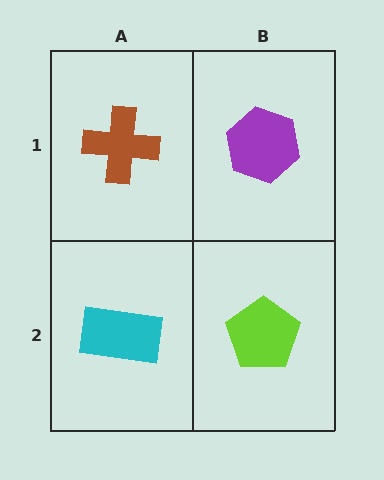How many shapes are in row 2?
2 shapes.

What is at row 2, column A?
A cyan rectangle.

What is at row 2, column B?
A lime pentagon.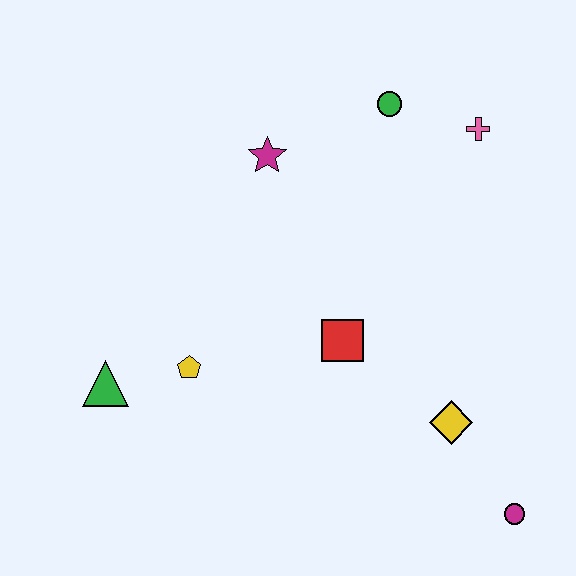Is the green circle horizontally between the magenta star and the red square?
No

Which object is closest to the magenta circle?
The yellow diamond is closest to the magenta circle.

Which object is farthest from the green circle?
The magenta circle is farthest from the green circle.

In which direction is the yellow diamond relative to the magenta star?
The yellow diamond is below the magenta star.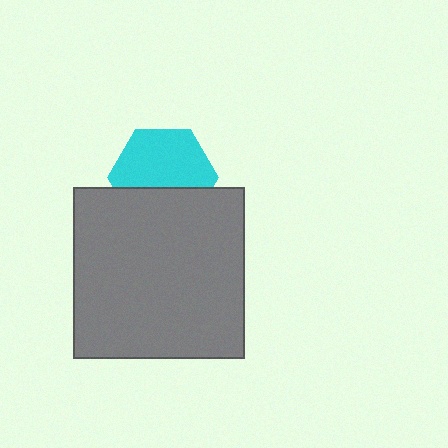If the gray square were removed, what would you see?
You would see the complete cyan hexagon.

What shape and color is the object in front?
The object in front is a gray square.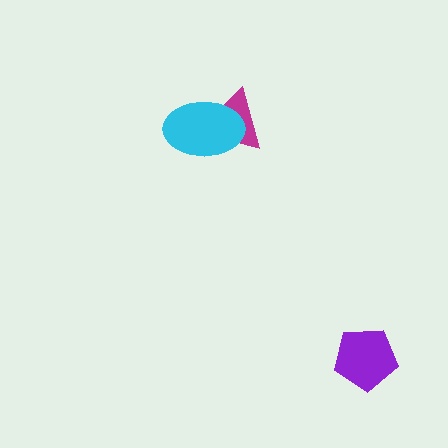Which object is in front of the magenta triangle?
The cyan ellipse is in front of the magenta triangle.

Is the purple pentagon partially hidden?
No, no other shape covers it.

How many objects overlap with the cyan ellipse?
1 object overlaps with the cyan ellipse.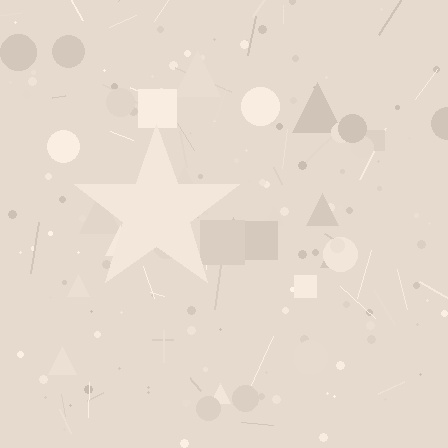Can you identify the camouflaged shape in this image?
The camouflaged shape is a star.